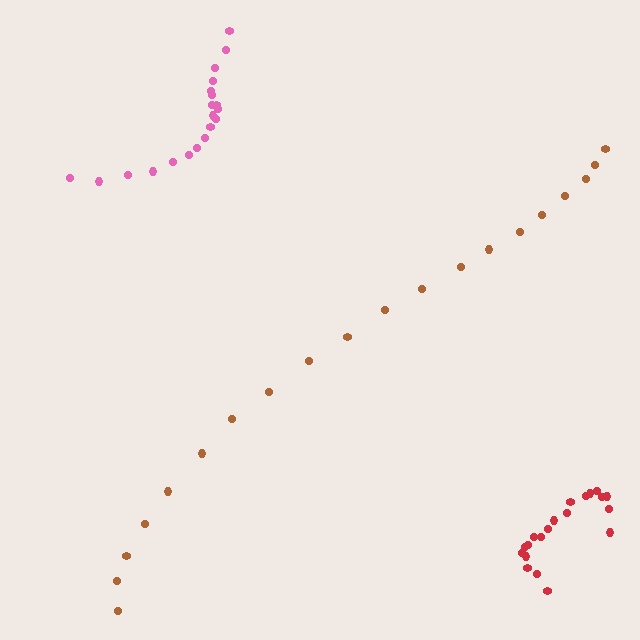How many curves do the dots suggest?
There are 3 distinct paths.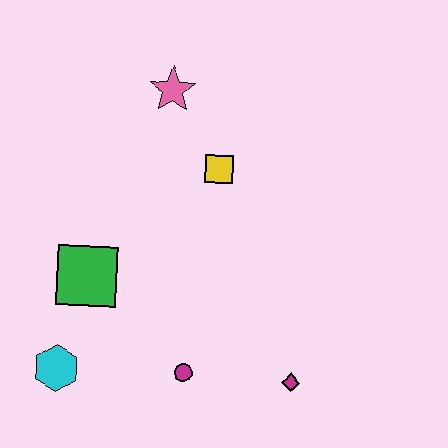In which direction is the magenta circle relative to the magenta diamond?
The magenta circle is to the left of the magenta diamond.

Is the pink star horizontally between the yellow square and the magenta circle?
No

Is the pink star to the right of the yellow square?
No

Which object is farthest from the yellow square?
The cyan hexagon is farthest from the yellow square.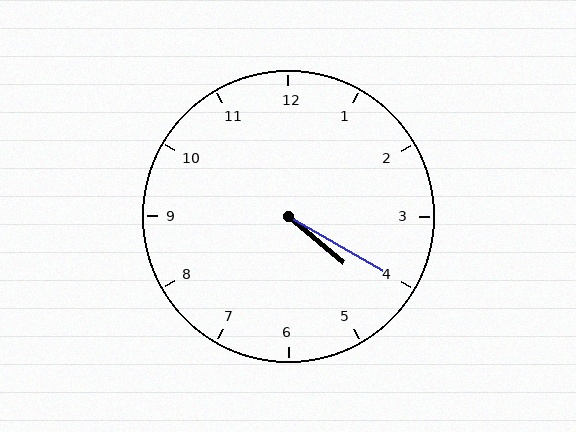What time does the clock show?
4:20.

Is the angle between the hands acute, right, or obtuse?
It is acute.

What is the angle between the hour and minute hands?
Approximately 10 degrees.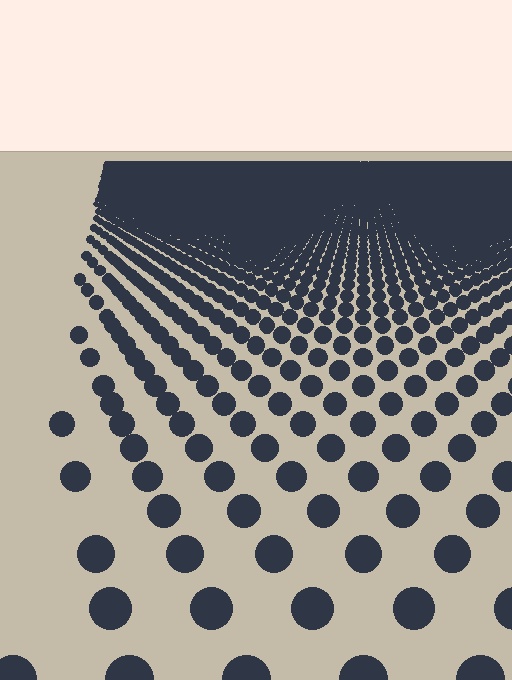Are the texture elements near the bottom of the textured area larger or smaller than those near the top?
Larger. Near the bottom, elements are closer to the viewer and appear at a bigger on-screen size.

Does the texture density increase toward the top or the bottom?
Density increases toward the top.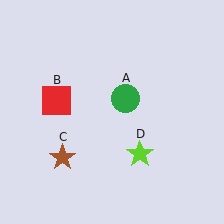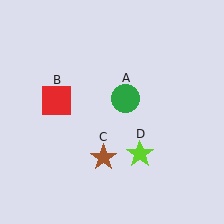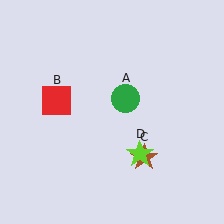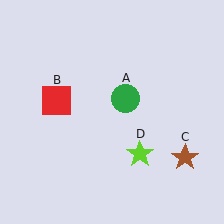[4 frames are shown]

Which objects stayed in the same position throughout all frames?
Green circle (object A) and red square (object B) and lime star (object D) remained stationary.